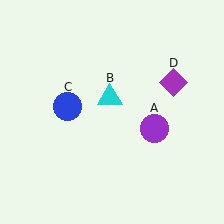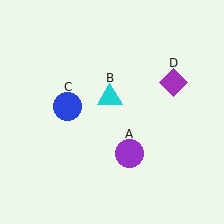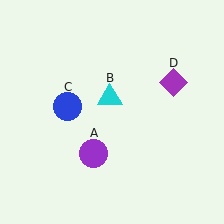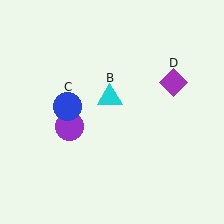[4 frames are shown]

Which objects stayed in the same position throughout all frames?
Cyan triangle (object B) and blue circle (object C) and purple diamond (object D) remained stationary.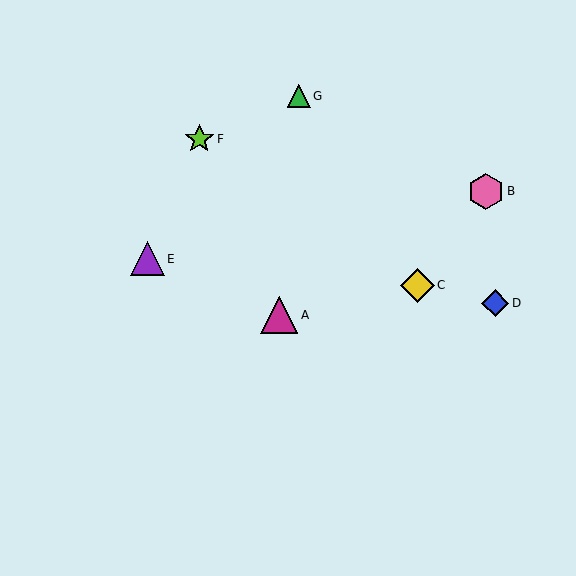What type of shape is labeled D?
Shape D is a blue diamond.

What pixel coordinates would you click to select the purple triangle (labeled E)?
Click at (148, 259) to select the purple triangle E.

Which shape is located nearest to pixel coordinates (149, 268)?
The purple triangle (labeled E) at (148, 259) is nearest to that location.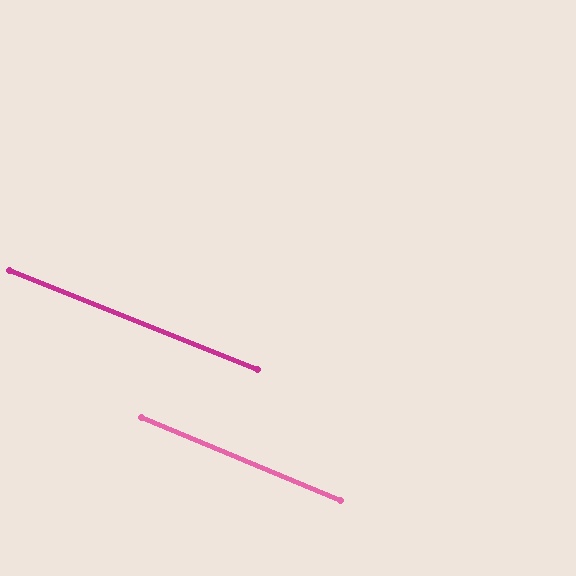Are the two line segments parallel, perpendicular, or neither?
Parallel — their directions differ by only 0.9°.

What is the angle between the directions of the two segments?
Approximately 1 degree.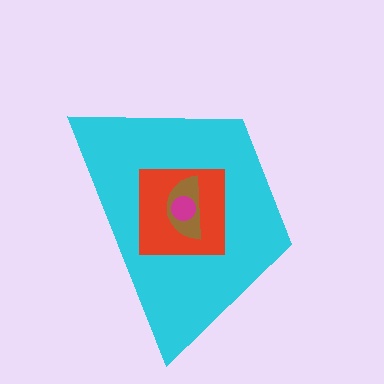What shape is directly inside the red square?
The brown semicircle.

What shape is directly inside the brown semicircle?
The magenta circle.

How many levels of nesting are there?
4.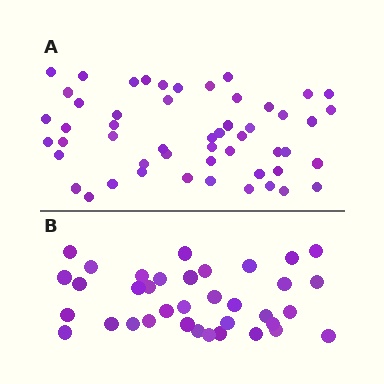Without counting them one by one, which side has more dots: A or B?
Region A (the top region) has more dots.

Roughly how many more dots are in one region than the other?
Region A has approximately 15 more dots than region B.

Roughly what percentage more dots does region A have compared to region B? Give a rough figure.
About 45% more.